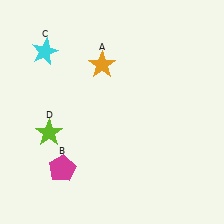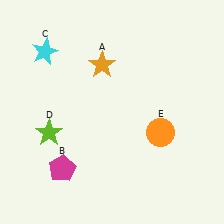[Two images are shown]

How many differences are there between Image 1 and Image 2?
There is 1 difference between the two images.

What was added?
An orange circle (E) was added in Image 2.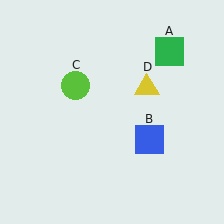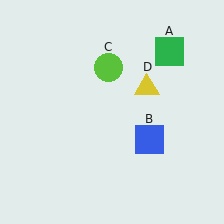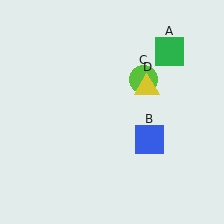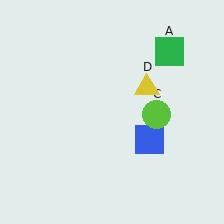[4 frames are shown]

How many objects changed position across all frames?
1 object changed position: lime circle (object C).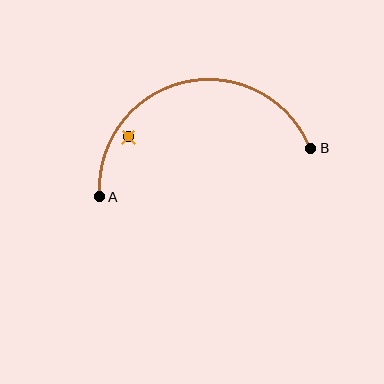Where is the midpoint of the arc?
The arc midpoint is the point on the curve farthest from the straight line joining A and B. It sits above that line.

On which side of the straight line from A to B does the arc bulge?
The arc bulges above the straight line connecting A and B.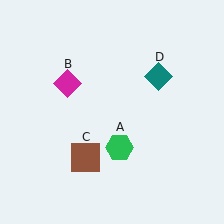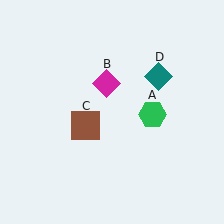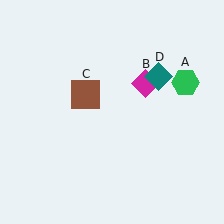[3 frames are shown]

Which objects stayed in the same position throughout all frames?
Teal diamond (object D) remained stationary.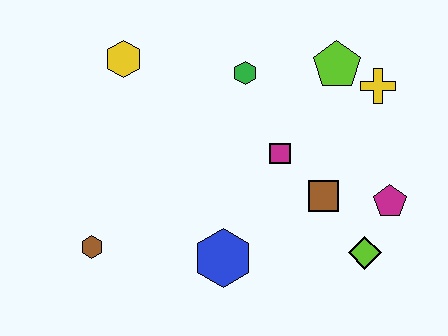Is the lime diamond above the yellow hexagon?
No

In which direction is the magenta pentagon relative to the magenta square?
The magenta pentagon is to the right of the magenta square.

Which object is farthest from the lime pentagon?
The brown hexagon is farthest from the lime pentagon.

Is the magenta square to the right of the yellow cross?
No